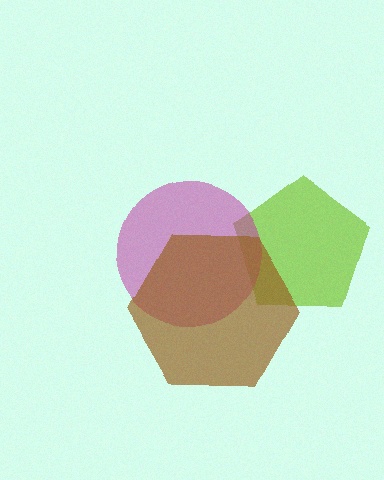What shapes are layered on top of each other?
The layered shapes are: a lime pentagon, a magenta circle, a brown hexagon.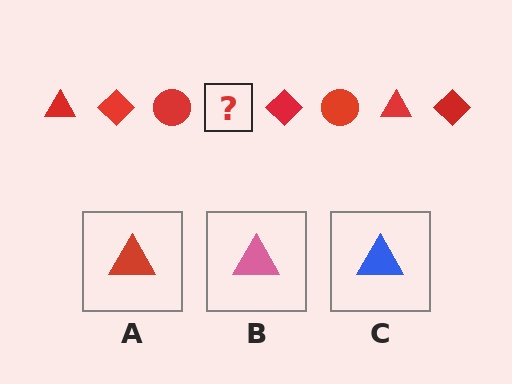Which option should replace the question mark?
Option A.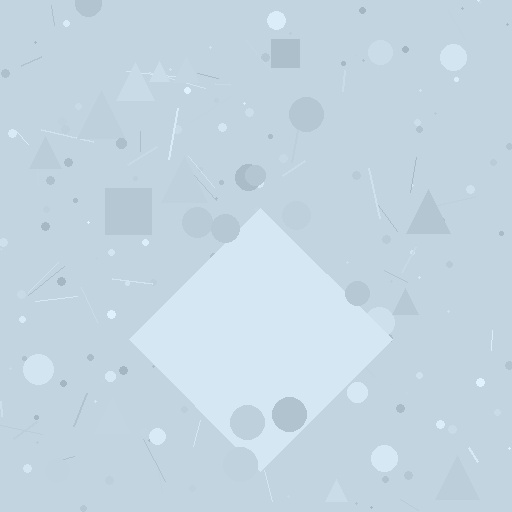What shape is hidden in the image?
A diamond is hidden in the image.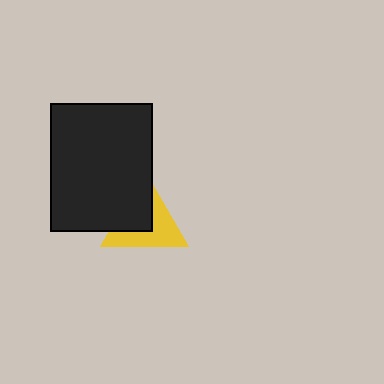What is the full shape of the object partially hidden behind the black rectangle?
The partially hidden object is a yellow triangle.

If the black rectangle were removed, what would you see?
You would see the complete yellow triangle.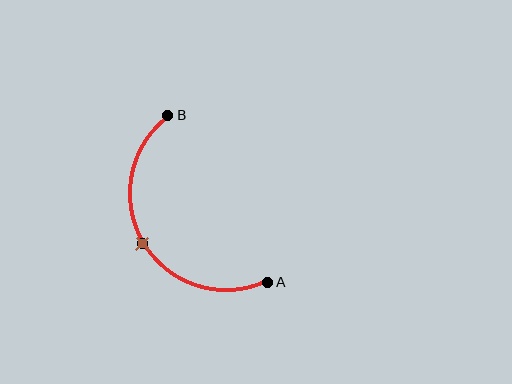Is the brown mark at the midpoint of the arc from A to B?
Yes. The brown mark lies on the arc at equal arc-length from both A and B — it is the arc midpoint.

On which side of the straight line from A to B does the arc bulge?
The arc bulges to the left of the straight line connecting A and B.